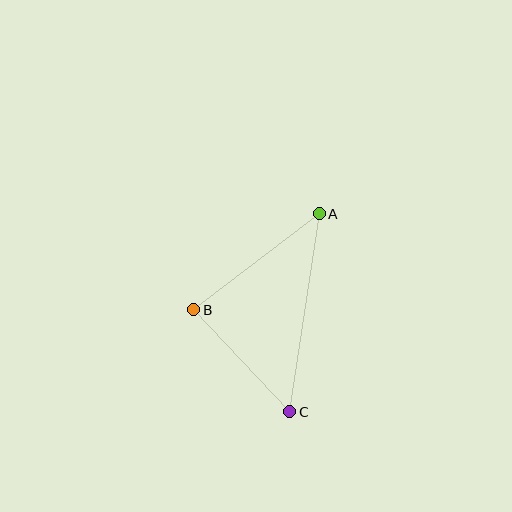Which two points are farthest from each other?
Points A and C are farthest from each other.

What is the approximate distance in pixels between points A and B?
The distance between A and B is approximately 158 pixels.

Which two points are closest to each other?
Points B and C are closest to each other.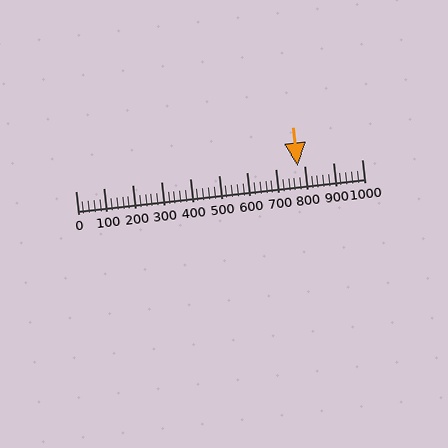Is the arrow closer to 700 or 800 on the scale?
The arrow is closer to 800.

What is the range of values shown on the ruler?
The ruler shows values from 0 to 1000.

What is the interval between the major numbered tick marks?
The major tick marks are spaced 100 units apart.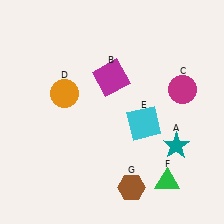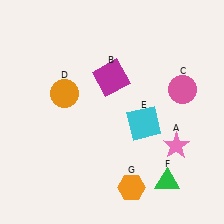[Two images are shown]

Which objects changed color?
A changed from teal to pink. C changed from magenta to pink. G changed from brown to orange.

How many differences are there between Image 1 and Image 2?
There are 3 differences between the two images.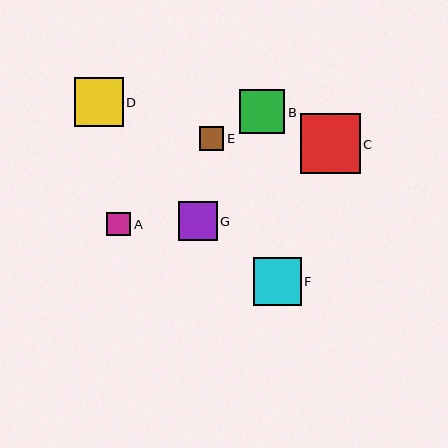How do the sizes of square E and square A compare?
Square E and square A are approximately the same size.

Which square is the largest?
Square C is the largest with a size of approximately 60 pixels.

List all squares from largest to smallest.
From largest to smallest: C, D, F, B, G, E, A.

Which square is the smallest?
Square A is the smallest with a size of approximately 24 pixels.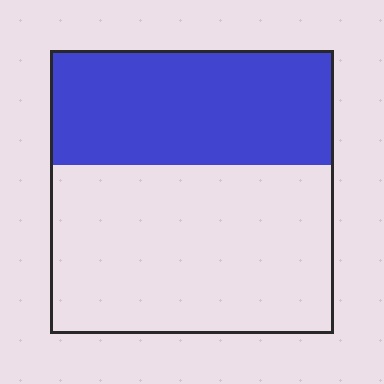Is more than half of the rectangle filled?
No.